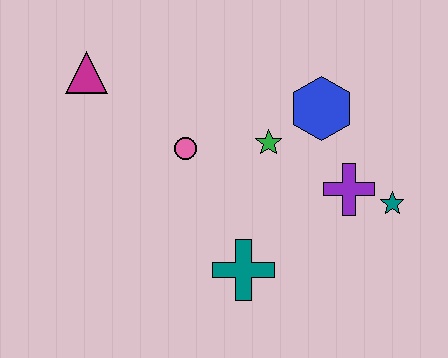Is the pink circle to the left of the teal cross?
Yes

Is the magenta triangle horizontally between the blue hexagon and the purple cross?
No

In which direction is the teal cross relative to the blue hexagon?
The teal cross is below the blue hexagon.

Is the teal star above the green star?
No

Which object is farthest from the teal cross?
The magenta triangle is farthest from the teal cross.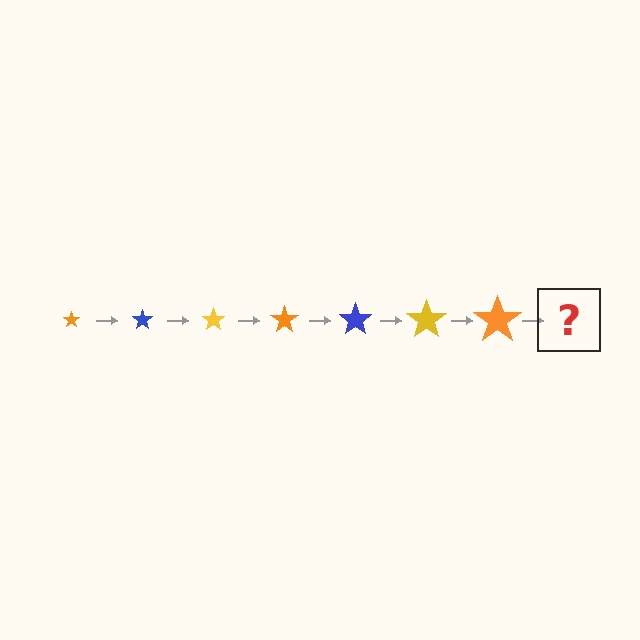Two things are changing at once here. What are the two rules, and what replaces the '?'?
The two rules are that the star grows larger each step and the color cycles through orange, blue, and yellow. The '?' should be a blue star, larger than the previous one.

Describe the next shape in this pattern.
It should be a blue star, larger than the previous one.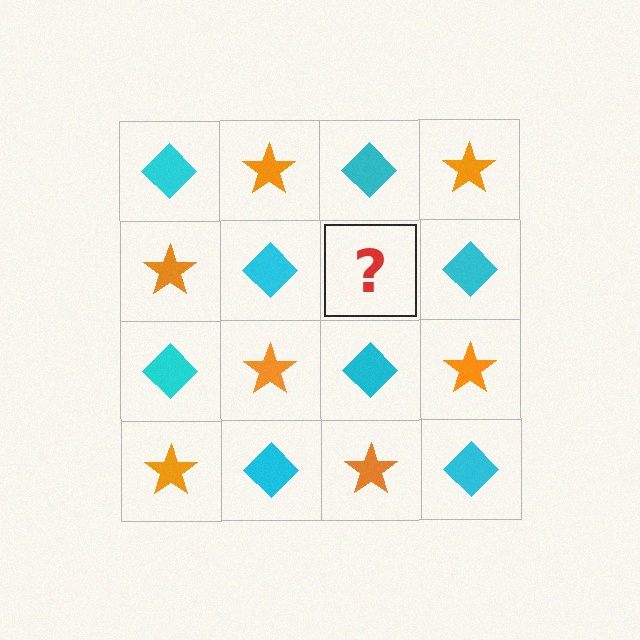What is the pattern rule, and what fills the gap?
The rule is that it alternates cyan diamond and orange star in a checkerboard pattern. The gap should be filled with an orange star.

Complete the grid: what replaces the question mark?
The question mark should be replaced with an orange star.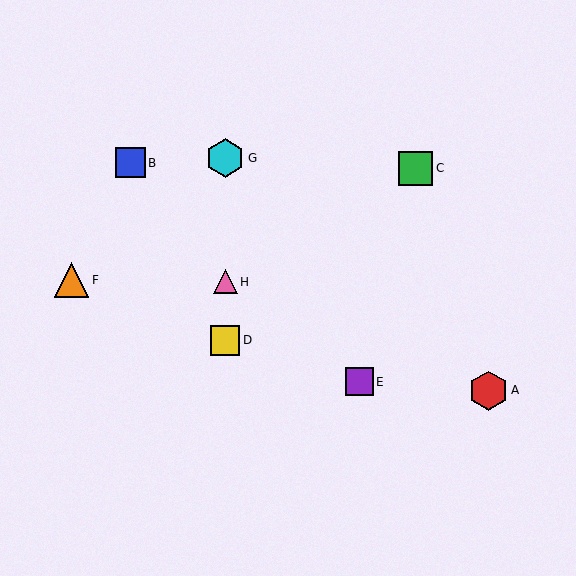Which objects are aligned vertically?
Objects D, G, H are aligned vertically.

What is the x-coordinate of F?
Object F is at x≈72.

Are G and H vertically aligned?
Yes, both are at x≈225.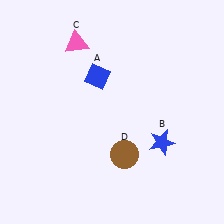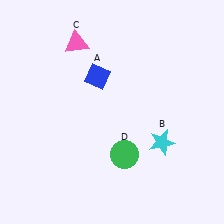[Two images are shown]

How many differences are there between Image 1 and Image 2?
There are 2 differences between the two images.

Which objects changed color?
B changed from blue to cyan. D changed from brown to green.